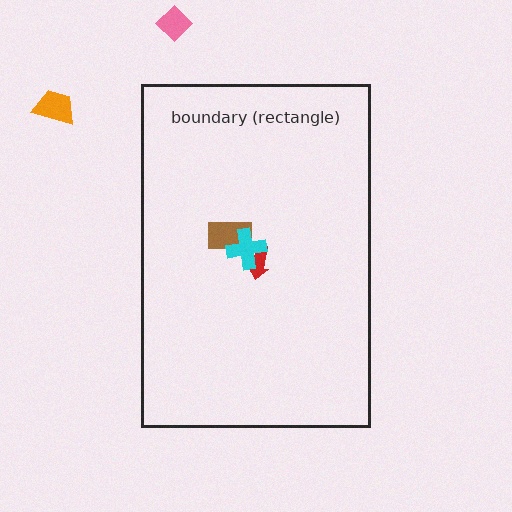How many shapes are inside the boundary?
3 inside, 2 outside.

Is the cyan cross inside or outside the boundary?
Inside.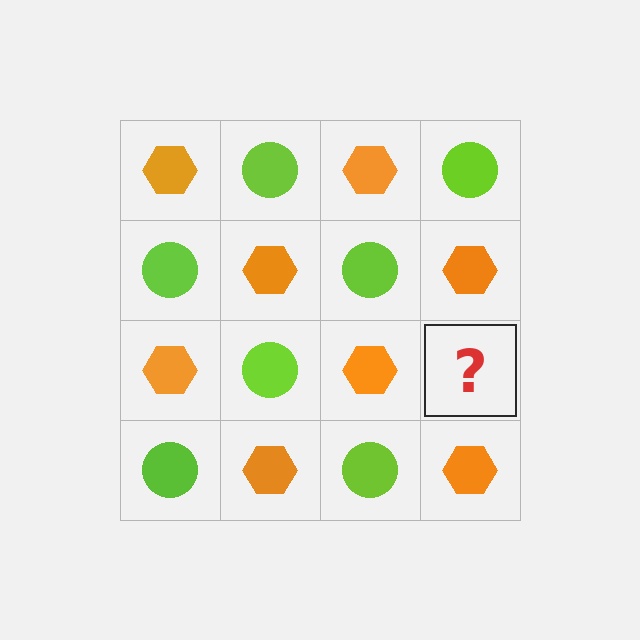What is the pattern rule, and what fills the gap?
The rule is that it alternates orange hexagon and lime circle in a checkerboard pattern. The gap should be filled with a lime circle.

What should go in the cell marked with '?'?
The missing cell should contain a lime circle.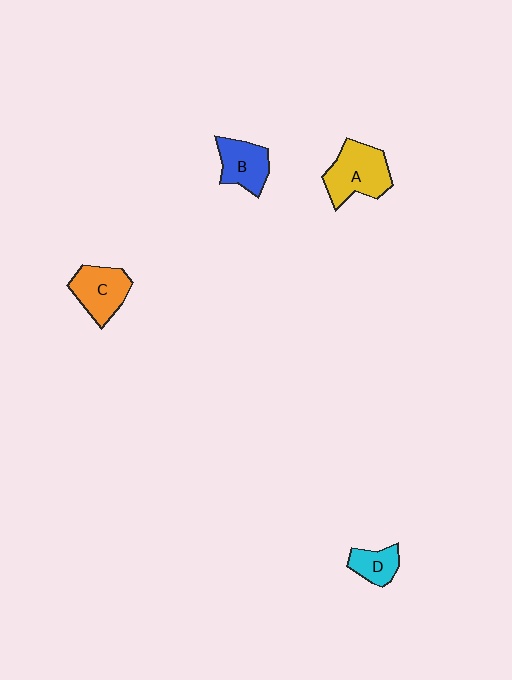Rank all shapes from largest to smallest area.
From largest to smallest: A (yellow), C (orange), B (blue), D (cyan).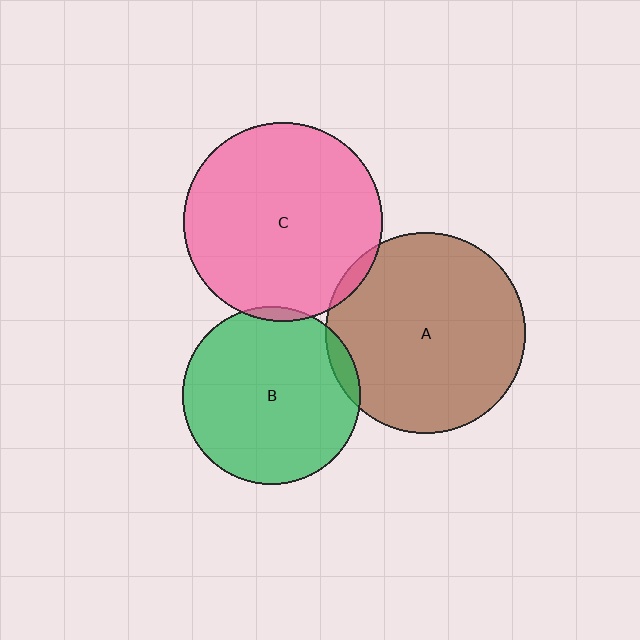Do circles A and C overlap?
Yes.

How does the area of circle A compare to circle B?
Approximately 1.3 times.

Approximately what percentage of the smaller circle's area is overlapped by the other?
Approximately 5%.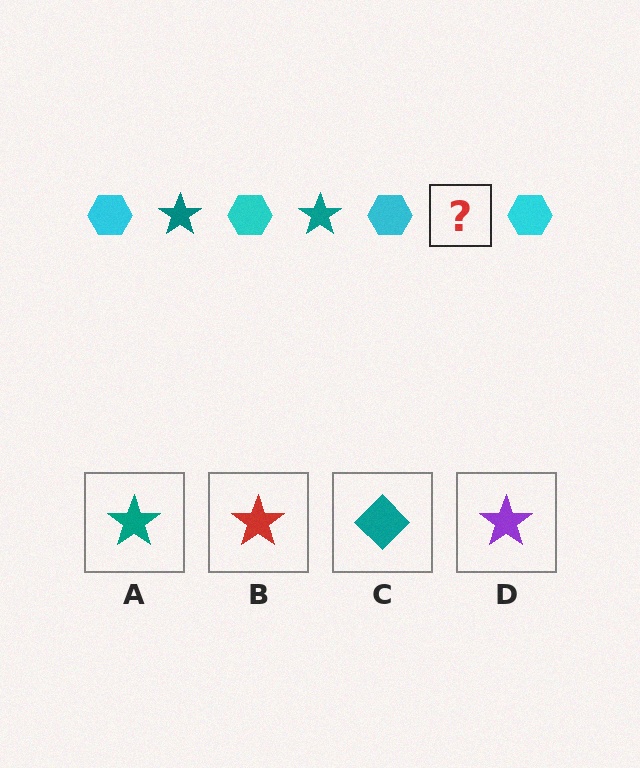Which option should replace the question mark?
Option A.